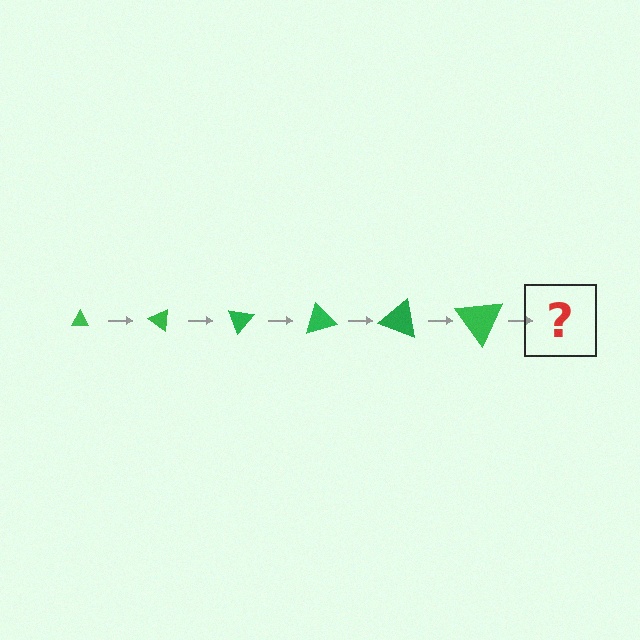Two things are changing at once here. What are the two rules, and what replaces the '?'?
The two rules are that the triangle grows larger each step and it rotates 35 degrees each step. The '?' should be a triangle, larger than the previous one and rotated 210 degrees from the start.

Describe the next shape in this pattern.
It should be a triangle, larger than the previous one and rotated 210 degrees from the start.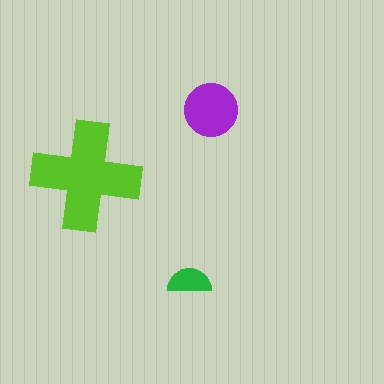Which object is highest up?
The purple circle is topmost.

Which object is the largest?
The lime cross.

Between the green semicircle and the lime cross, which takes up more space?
The lime cross.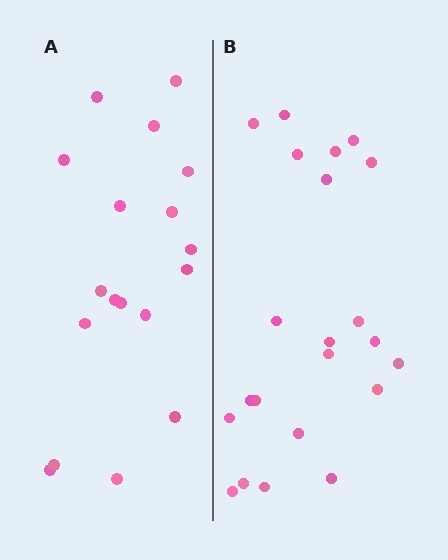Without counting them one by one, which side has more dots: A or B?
Region B (the right region) has more dots.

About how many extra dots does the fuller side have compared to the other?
Region B has about 4 more dots than region A.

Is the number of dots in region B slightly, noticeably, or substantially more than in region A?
Region B has only slightly more — the two regions are fairly close. The ratio is roughly 1.2 to 1.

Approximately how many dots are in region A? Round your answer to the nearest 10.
About 20 dots. (The exact count is 18, which rounds to 20.)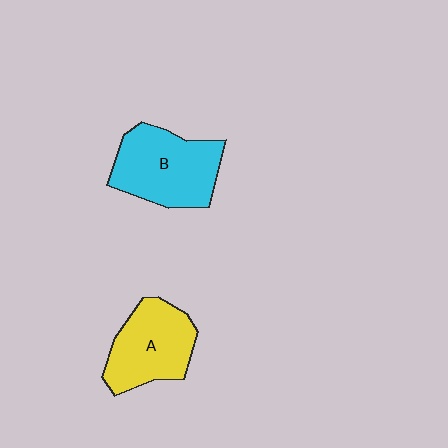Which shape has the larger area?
Shape B (cyan).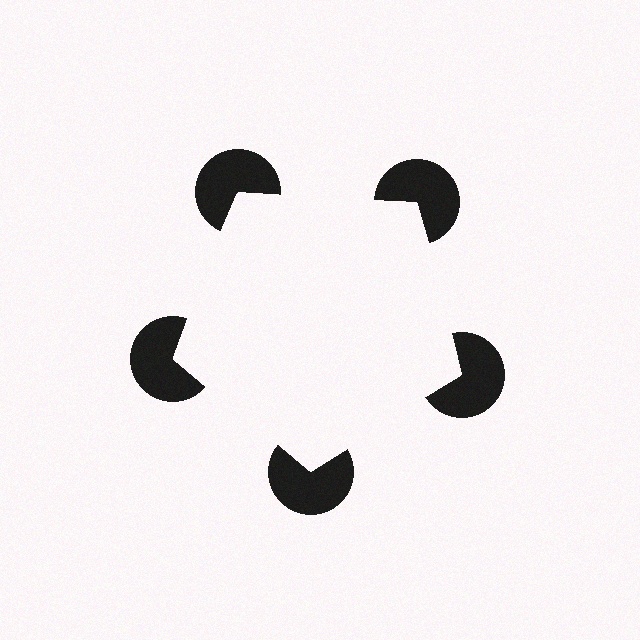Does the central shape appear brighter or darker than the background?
It typically appears slightly brighter than the background, even though no actual brightness change is drawn.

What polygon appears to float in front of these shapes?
An illusory pentagon — its edges are inferred from the aligned wedge cuts in the pac-man discs, not physically drawn.